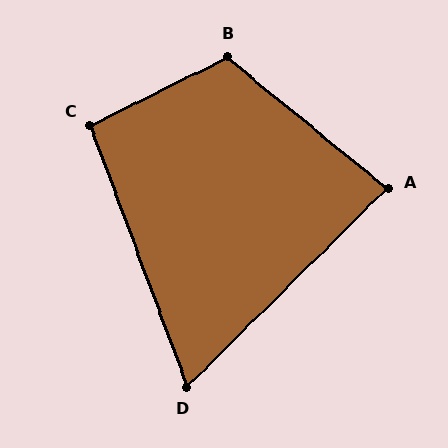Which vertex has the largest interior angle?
B, at approximately 114 degrees.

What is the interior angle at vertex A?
Approximately 84 degrees (acute).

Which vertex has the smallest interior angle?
D, at approximately 66 degrees.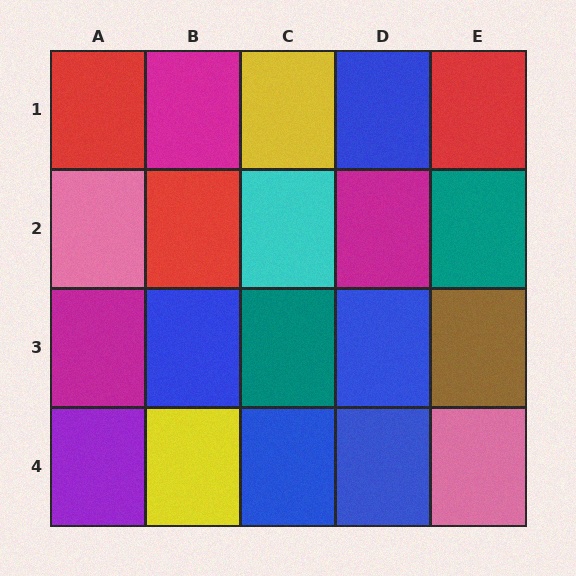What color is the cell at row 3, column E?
Brown.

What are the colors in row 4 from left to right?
Purple, yellow, blue, blue, pink.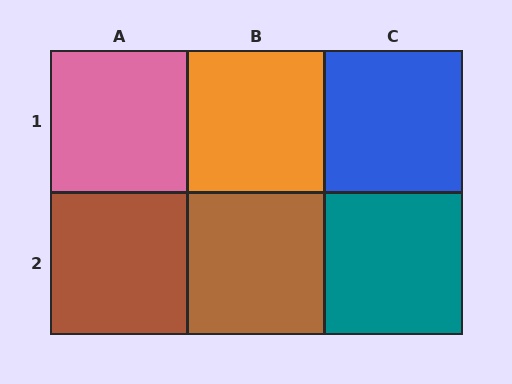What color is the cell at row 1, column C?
Blue.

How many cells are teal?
1 cell is teal.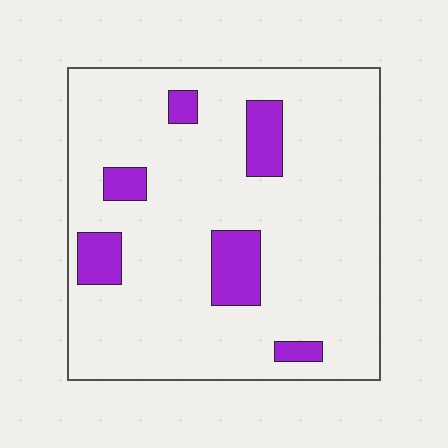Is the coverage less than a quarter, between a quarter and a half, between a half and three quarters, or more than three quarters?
Less than a quarter.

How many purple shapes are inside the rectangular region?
6.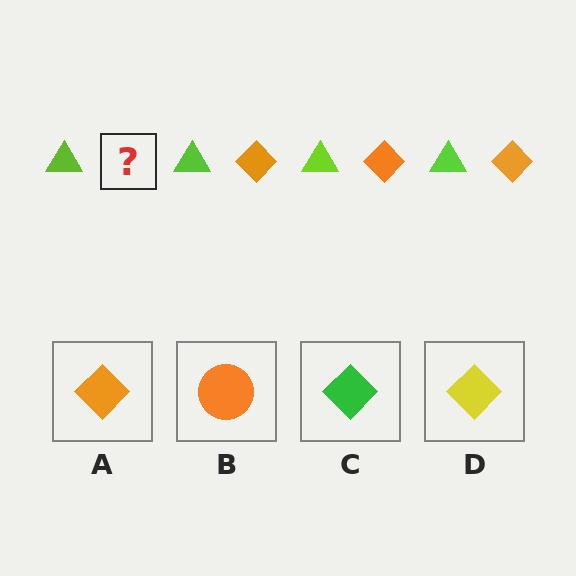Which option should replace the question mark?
Option A.